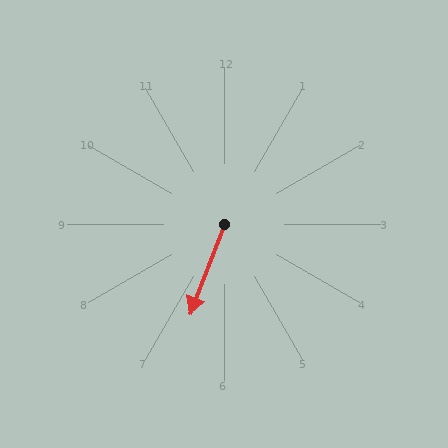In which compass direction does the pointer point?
South.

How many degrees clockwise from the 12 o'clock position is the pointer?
Approximately 201 degrees.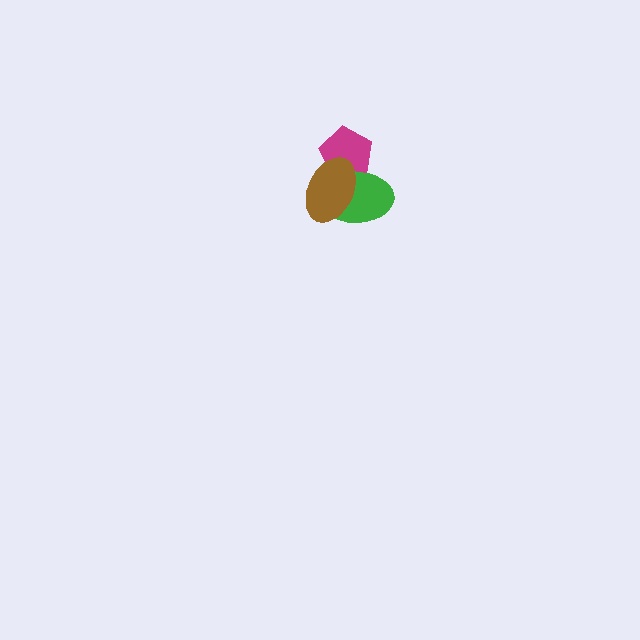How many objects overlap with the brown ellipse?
2 objects overlap with the brown ellipse.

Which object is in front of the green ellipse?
The brown ellipse is in front of the green ellipse.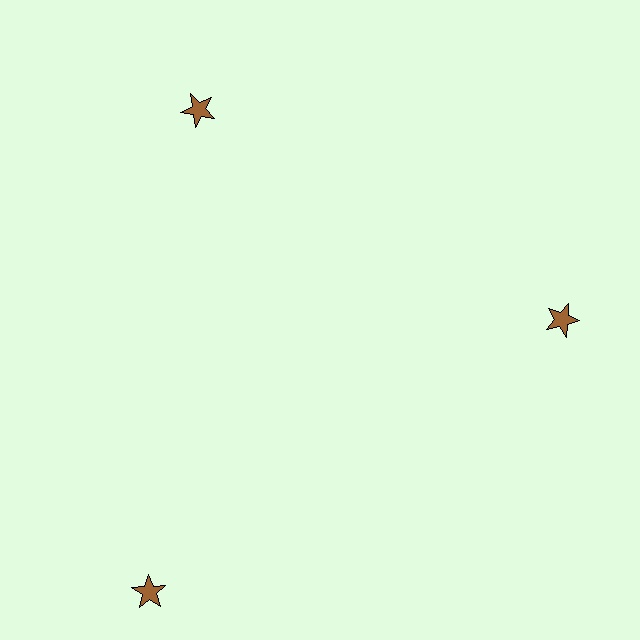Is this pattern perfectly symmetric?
No. The 3 brown stars are arranged in a ring, but one element near the 7 o'clock position is pushed outward from the center, breaking the 3-fold rotational symmetry.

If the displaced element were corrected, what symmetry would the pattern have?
It would have 3-fold rotational symmetry — the pattern would map onto itself every 120 degrees.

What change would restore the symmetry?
The symmetry would be restored by moving it inward, back onto the ring so that all 3 stars sit at equal angles and equal distance from the center.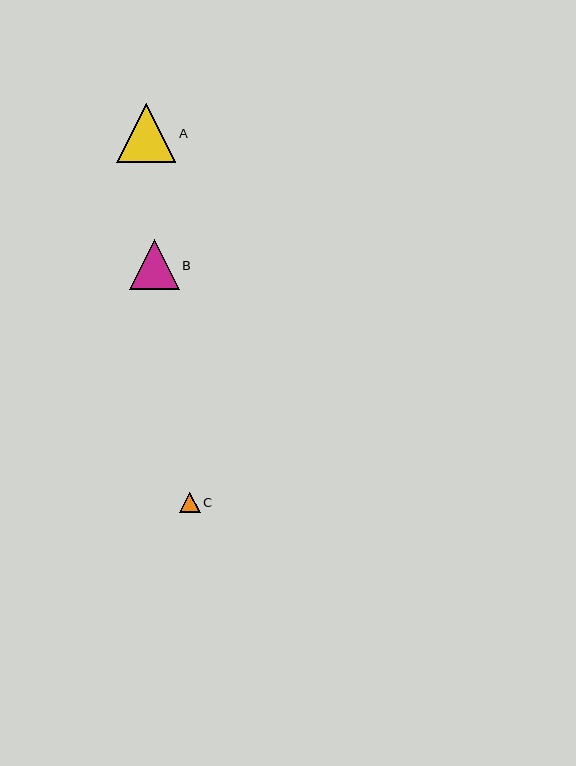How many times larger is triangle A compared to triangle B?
Triangle A is approximately 1.2 times the size of triangle B.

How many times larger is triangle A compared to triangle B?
Triangle A is approximately 1.2 times the size of triangle B.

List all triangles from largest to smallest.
From largest to smallest: A, B, C.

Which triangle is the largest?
Triangle A is the largest with a size of approximately 59 pixels.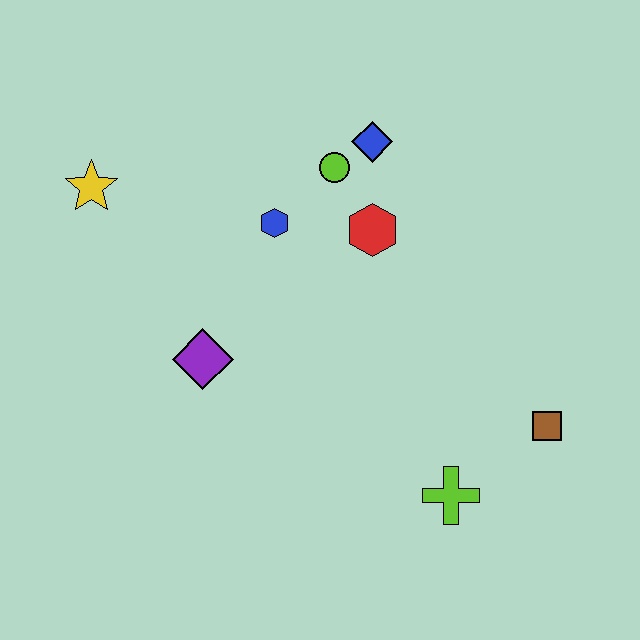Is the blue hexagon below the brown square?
No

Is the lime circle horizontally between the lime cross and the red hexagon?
No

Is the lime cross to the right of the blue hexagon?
Yes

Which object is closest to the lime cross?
The brown square is closest to the lime cross.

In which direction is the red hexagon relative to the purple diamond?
The red hexagon is to the right of the purple diamond.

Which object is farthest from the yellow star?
The brown square is farthest from the yellow star.